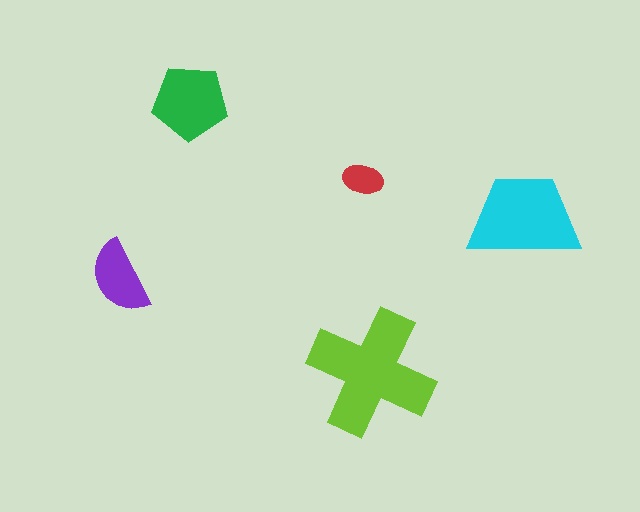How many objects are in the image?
There are 5 objects in the image.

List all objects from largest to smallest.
The lime cross, the cyan trapezoid, the green pentagon, the purple semicircle, the red ellipse.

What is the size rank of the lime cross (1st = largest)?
1st.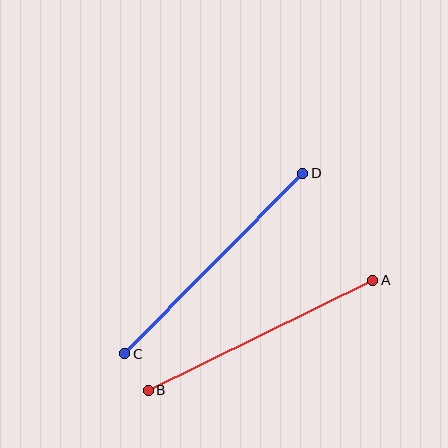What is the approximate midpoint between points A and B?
The midpoint is at approximately (261, 335) pixels.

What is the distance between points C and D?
The distance is approximately 253 pixels.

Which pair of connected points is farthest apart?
Points C and D are farthest apart.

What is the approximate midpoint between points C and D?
The midpoint is at approximately (214, 263) pixels.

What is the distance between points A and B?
The distance is approximately 250 pixels.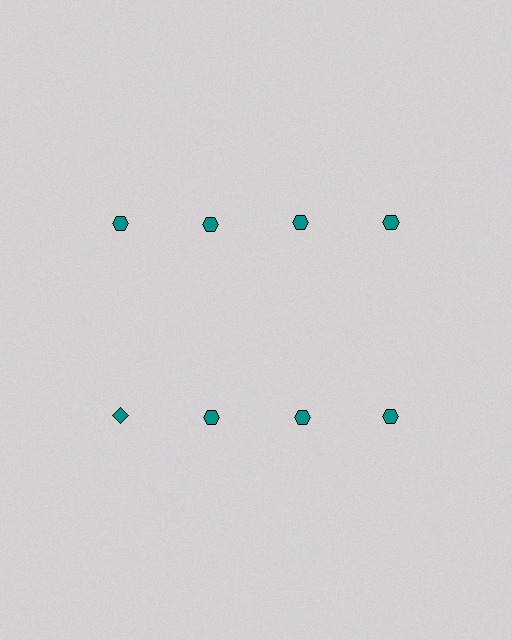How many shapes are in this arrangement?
There are 8 shapes arranged in a grid pattern.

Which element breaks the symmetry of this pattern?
The teal diamond in the second row, leftmost column breaks the symmetry. All other shapes are teal hexagons.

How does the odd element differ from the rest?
It has a different shape: diamond instead of hexagon.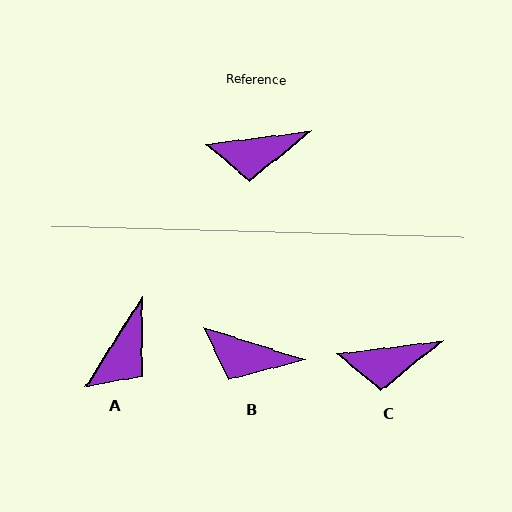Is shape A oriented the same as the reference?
No, it is off by about 51 degrees.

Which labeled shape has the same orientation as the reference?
C.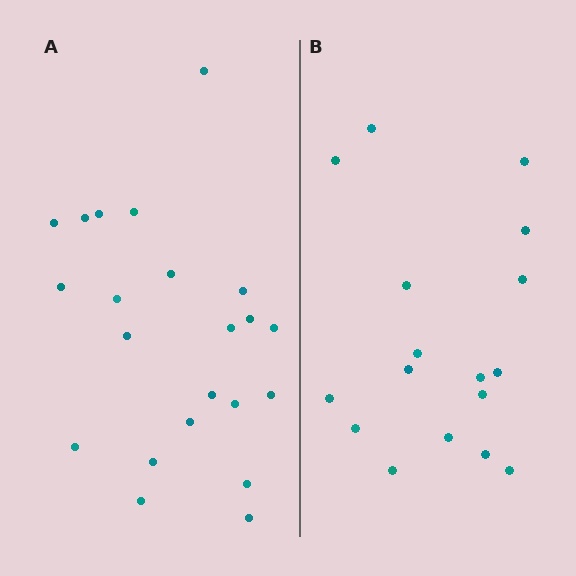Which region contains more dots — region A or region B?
Region A (the left region) has more dots.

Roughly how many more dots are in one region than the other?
Region A has about 5 more dots than region B.